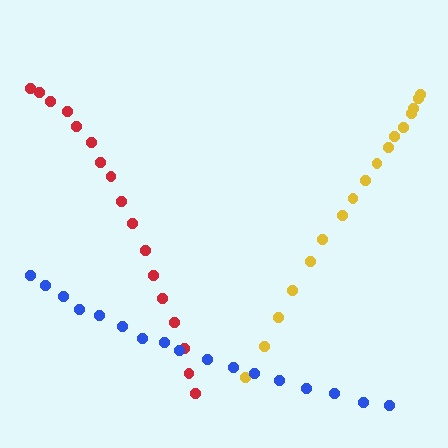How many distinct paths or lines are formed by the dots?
There are 3 distinct paths.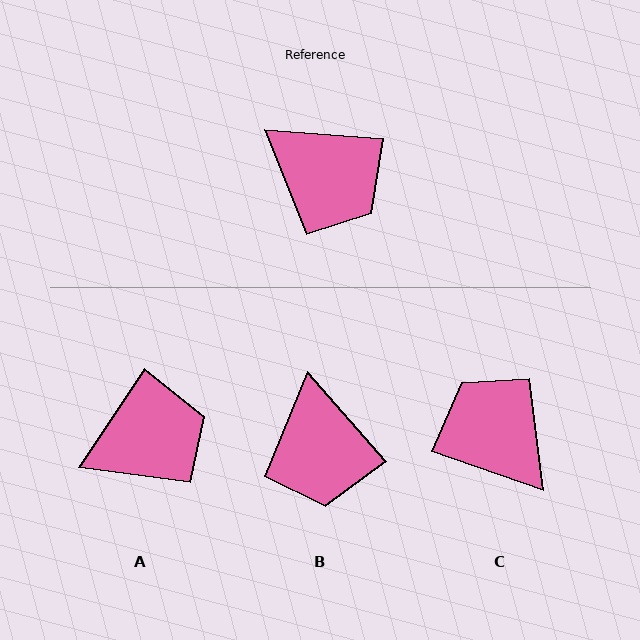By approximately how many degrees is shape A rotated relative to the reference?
Approximately 61 degrees counter-clockwise.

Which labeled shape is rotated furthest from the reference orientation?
C, about 166 degrees away.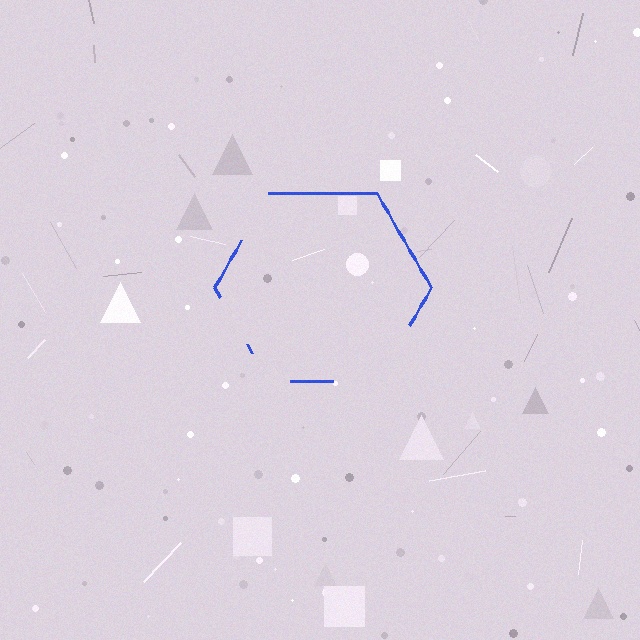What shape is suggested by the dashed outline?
The dashed outline suggests a hexagon.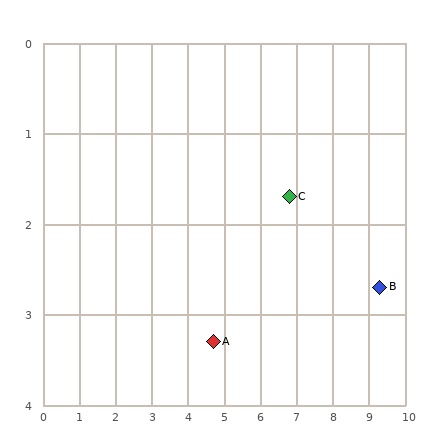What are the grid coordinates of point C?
Point C is at approximately (6.8, 1.7).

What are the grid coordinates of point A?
Point A is at approximately (4.7, 3.3).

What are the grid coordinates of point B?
Point B is at approximately (9.3, 2.7).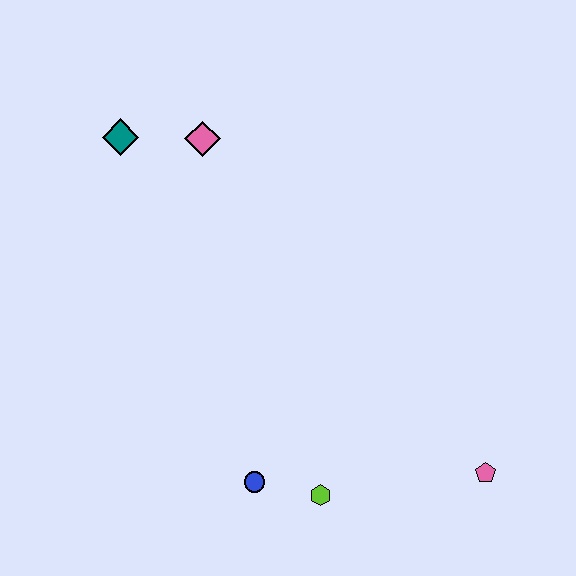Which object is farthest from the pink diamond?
The pink pentagon is farthest from the pink diamond.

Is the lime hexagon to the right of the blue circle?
Yes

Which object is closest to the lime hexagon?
The blue circle is closest to the lime hexagon.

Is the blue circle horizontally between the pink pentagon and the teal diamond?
Yes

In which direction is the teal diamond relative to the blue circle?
The teal diamond is above the blue circle.